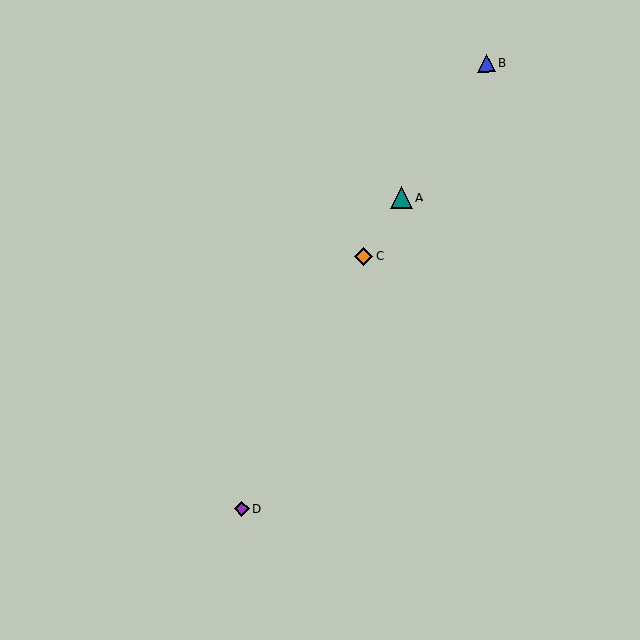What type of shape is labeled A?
Shape A is a teal triangle.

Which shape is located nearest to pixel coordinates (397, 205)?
The teal triangle (labeled A) at (402, 198) is nearest to that location.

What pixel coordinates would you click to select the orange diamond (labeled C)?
Click at (364, 257) to select the orange diamond C.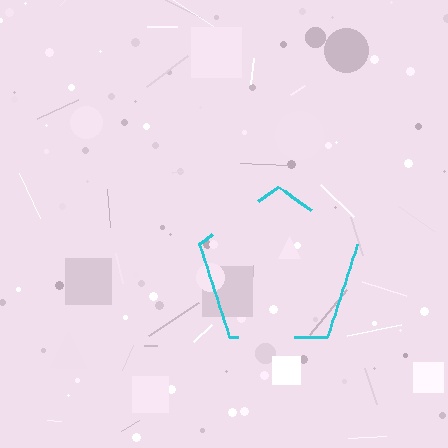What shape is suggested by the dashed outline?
The dashed outline suggests a pentagon.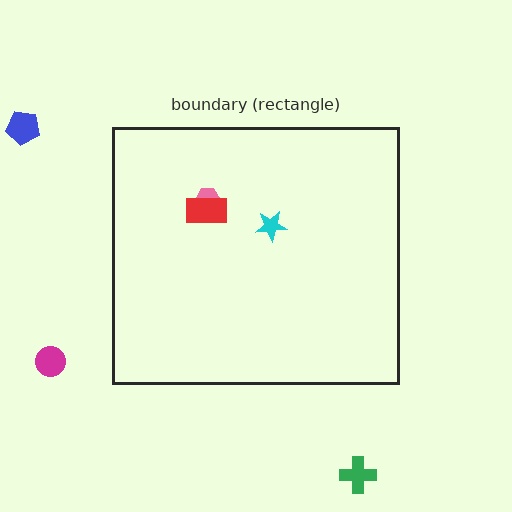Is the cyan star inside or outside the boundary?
Inside.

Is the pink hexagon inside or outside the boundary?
Inside.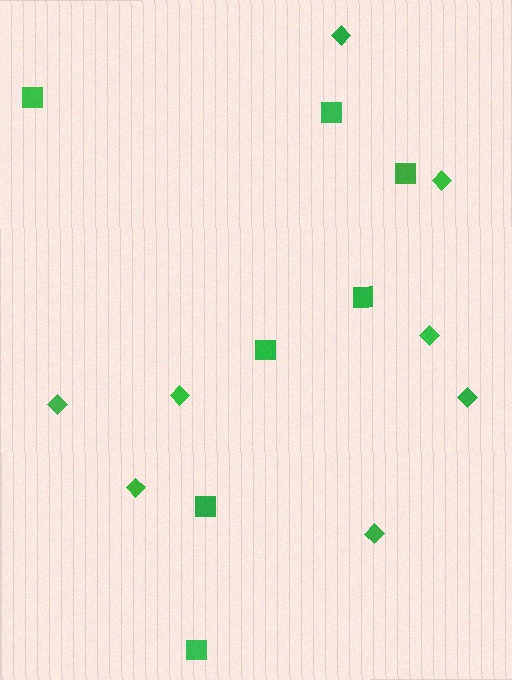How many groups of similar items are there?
There are 2 groups: one group of squares (7) and one group of diamonds (8).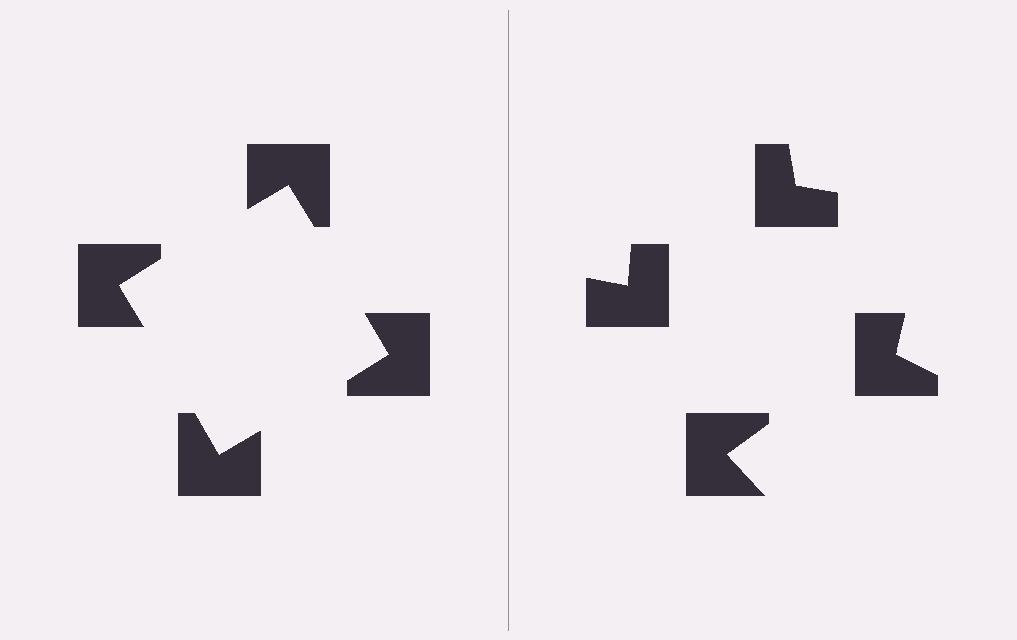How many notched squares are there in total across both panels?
8 — 4 on each side.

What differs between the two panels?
The notched squares are positioned identically on both sides; only the wedge orientations differ. On the left they align to a square; on the right they are misaligned.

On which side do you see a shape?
An illusory square appears on the left side. On the right side the wedge cuts are rotated, so no coherent shape forms.